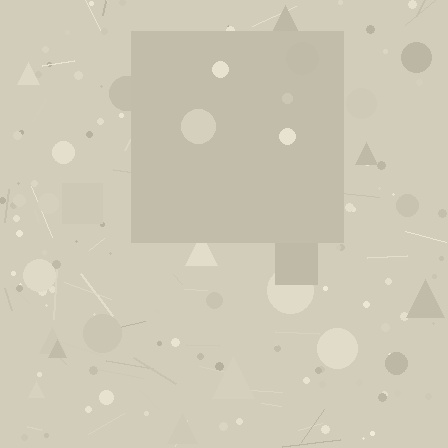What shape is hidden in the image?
A square is hidden in the image.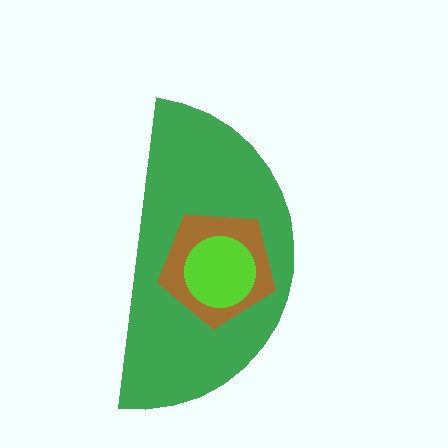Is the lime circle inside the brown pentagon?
Yes.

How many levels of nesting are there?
3.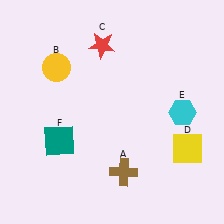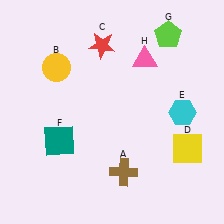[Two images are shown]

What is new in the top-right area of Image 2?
A pink triangle (H) was added in the top-right area of Image 2.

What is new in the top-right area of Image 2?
A lime pentagon (G) was added in the top-right area of Image 2.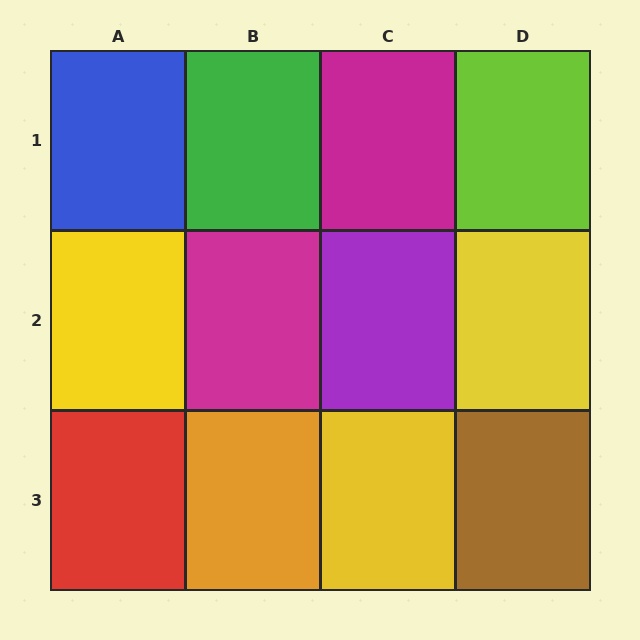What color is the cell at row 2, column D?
Yellow.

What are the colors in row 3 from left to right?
Red, orange, yellow, brown.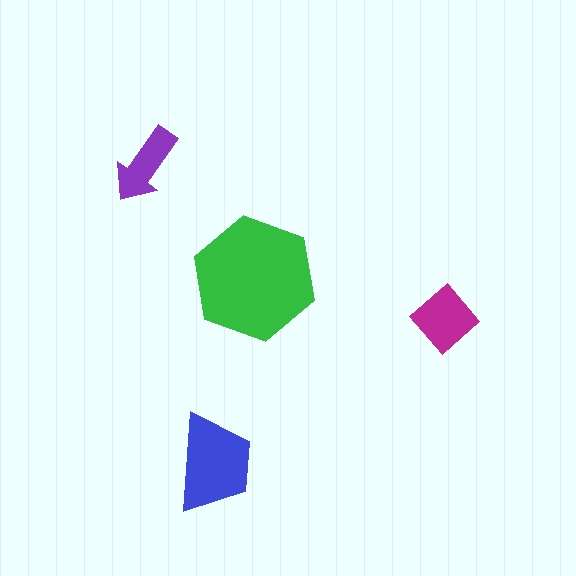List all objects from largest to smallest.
The green hexagon, the blue trapezoid, the magenta diamond, the purple arrow.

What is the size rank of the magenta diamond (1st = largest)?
3rd.